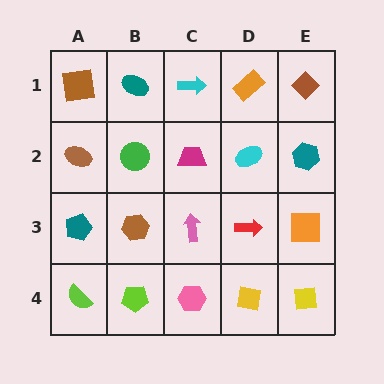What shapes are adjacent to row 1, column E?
A teal hexagon (row 2, column E), an orange rectangle (row 1, column D).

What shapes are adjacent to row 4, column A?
A teal pentagon (row 3, column A), a lime pentagon (row 4, column B).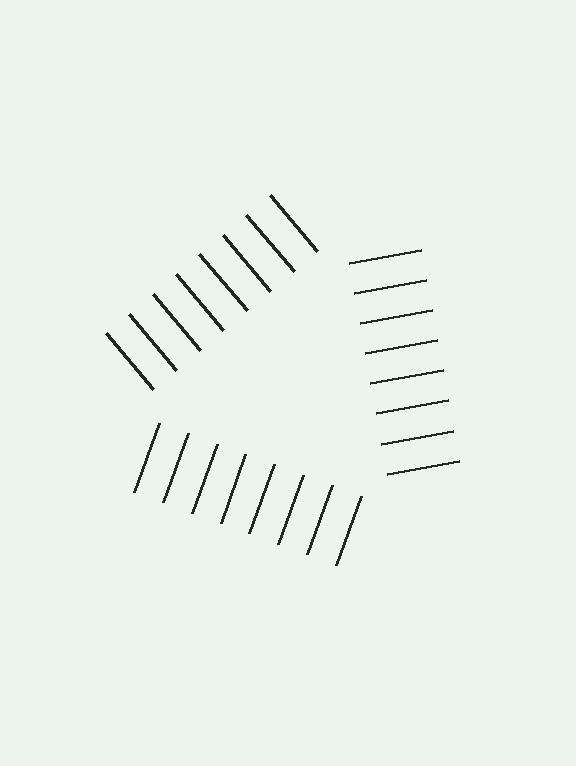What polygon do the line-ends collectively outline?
An illusory triangle — the line segments terminate on its edges but no continuous stroke is drawn.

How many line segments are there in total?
24 — 8 along each of the 3 edges.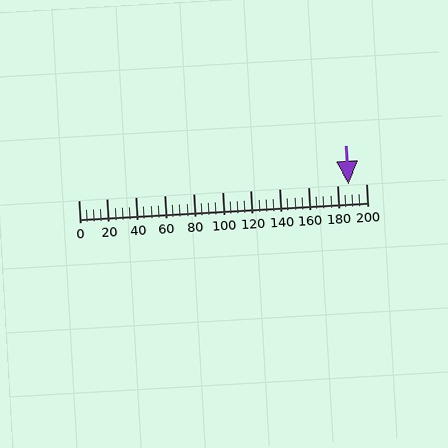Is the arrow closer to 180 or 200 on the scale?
The arrow is closer to 180.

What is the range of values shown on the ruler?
The ruler shows values from 0 to 200.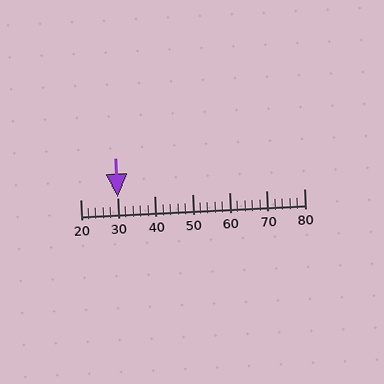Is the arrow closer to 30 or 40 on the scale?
The arrow is closer to 30.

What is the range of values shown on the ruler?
The ruler shows values from 20 to 80.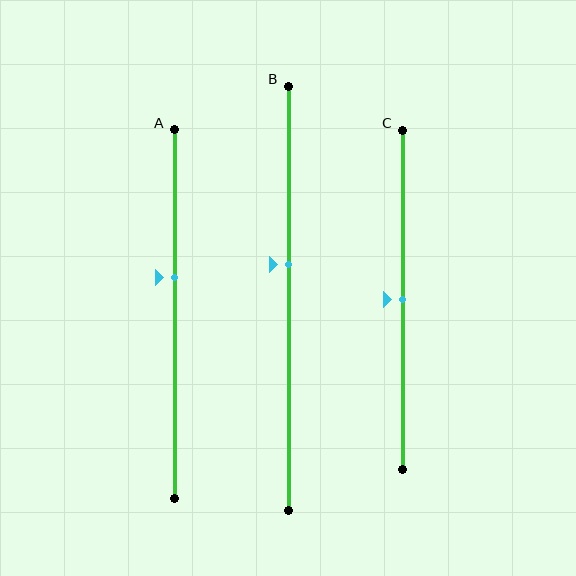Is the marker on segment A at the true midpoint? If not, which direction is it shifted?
No, the marker on segment A is shifted upward by about 10% of the segment length.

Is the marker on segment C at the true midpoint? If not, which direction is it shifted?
Yes, the marker on segment C is at the true midpoint.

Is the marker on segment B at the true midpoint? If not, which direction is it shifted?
No, the marker on segment B is shifted upward by about 8% of the segment length.